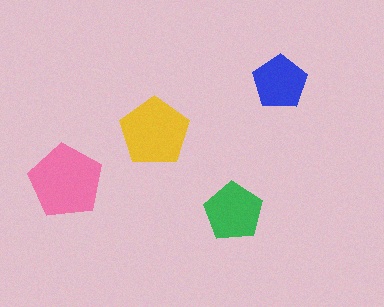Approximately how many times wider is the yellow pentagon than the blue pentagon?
About 1.5 times wider.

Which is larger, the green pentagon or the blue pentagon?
The green one.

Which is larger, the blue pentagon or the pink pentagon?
The pink one.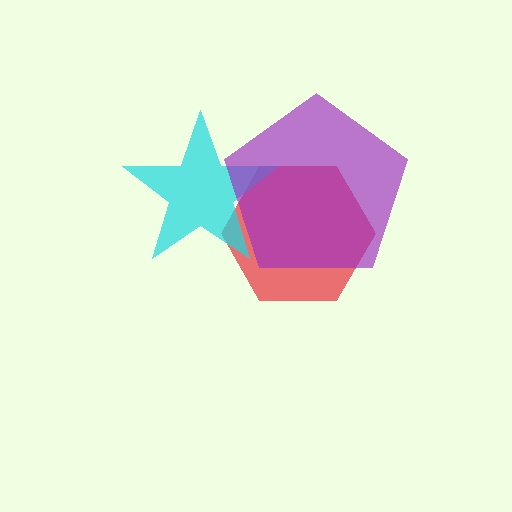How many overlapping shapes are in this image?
There are 3 overlapping shapes in the image.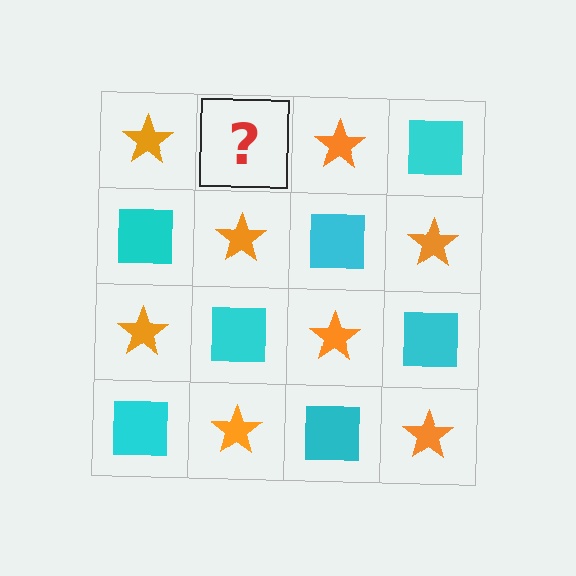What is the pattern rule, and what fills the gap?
The rule is that it alternates orange star and cyan square in a checkerboard pattern. The gap should be filled with a cyan square.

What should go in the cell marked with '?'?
The missing cell should contain a cyan square.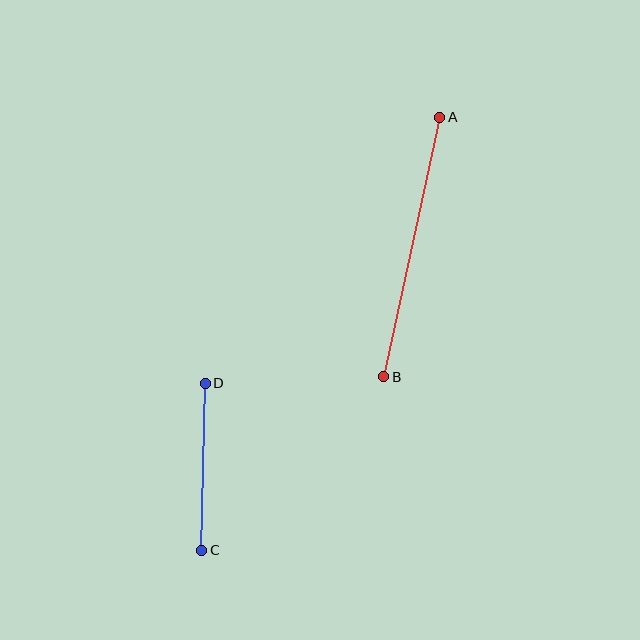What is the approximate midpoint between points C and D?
The midpoint is at approximately (204, 467) pixels.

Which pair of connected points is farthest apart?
Points A and B are farthest apart.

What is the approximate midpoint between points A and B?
The midpoint is at approximately (412, 247) pixels.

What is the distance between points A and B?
The distance is approximately 265 pixels.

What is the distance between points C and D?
The distance is approximately 167 pixels.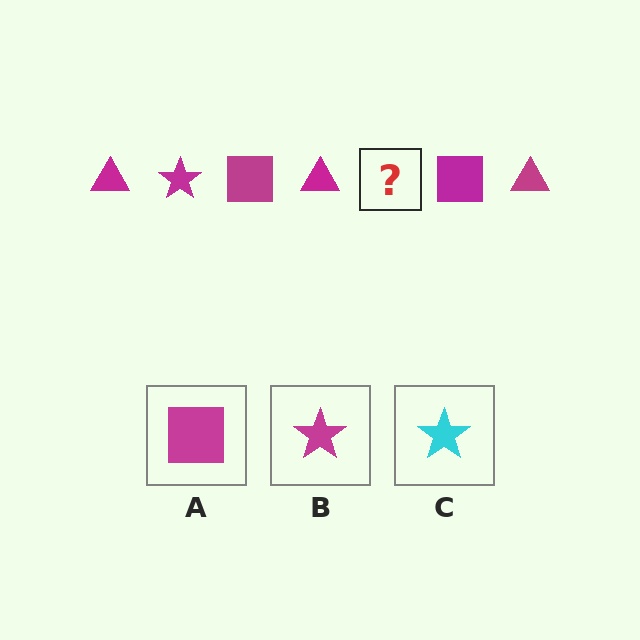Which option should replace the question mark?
Option B.